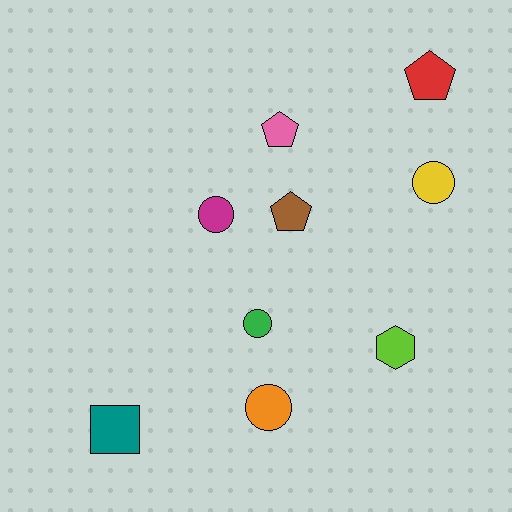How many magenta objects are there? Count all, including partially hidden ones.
There is 1 magenta object.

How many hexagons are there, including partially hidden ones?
There is 1 hexagon.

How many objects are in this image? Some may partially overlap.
There are 9 objects.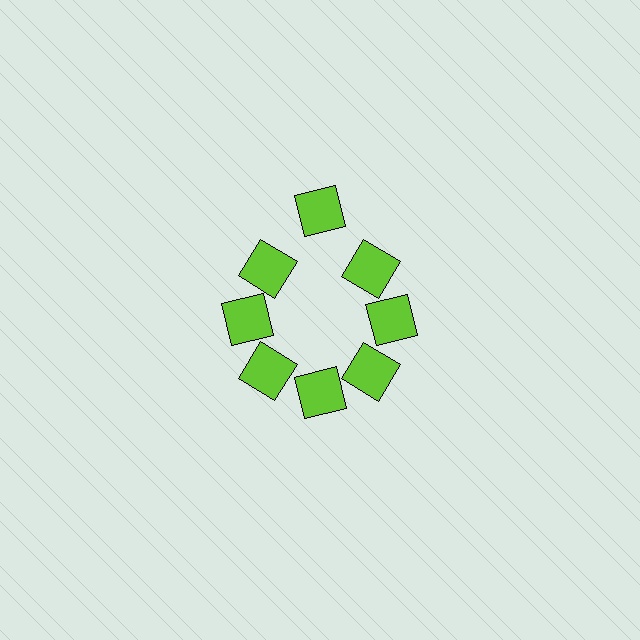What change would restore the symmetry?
The symmetry would be restored by moving it inward, back onto the ring so that all 8 squares sit at equal angles and equal distance from the center.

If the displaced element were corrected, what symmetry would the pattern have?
It would have 8-fold rotational symmetry — the pattern would map onto itself every 45 degrees.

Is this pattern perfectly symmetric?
No. The 8 lime squares are arranged in a ring, but one element near the 12 o'clock position is pushed outward from the center, breaking the 8-fold rotational symmetry.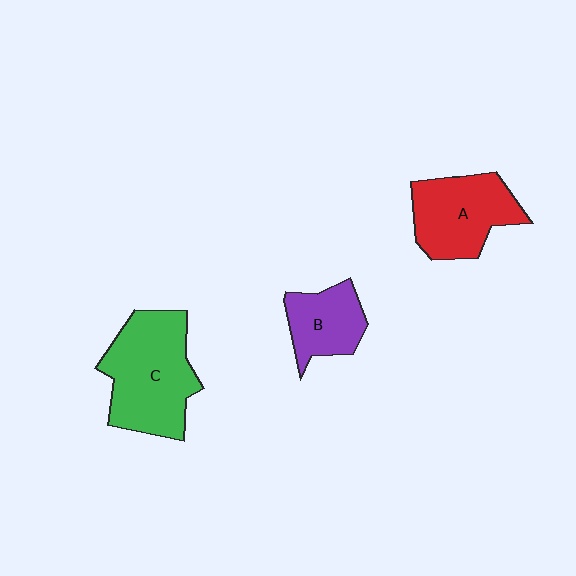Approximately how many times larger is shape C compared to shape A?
Approximately 1.3 times.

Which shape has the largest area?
Shape C (green).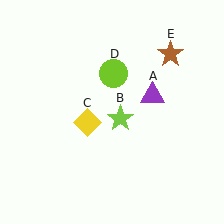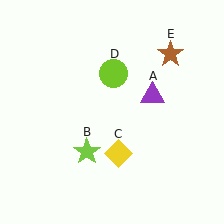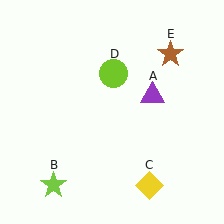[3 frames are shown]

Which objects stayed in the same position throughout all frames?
Purple triangle (object A) and lime circle (object D) and brown star (object E) remained stationary.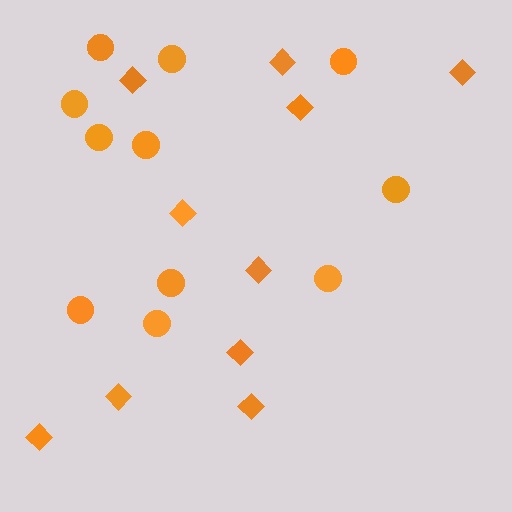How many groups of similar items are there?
There are 2 groups: one group of diamonds (10) and one group of circles (11).